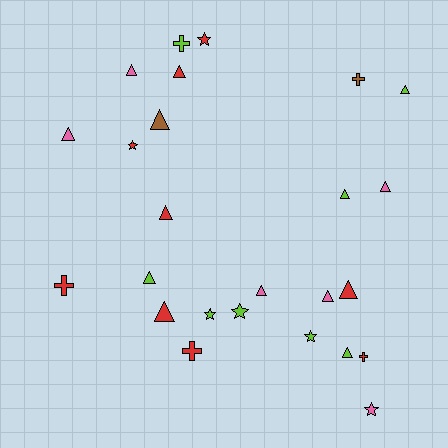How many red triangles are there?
There are 4 red triangles.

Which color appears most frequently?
Red, with 9 objects.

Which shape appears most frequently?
Triangle, with 14 objects.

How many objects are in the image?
There are 25 objects.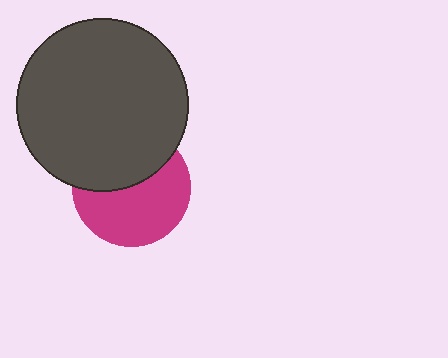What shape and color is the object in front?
The object in front is a dark gray circle.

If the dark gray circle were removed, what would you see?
You would see the complete magenta circle.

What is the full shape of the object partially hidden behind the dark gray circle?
The partially hidden object is a magenta circle.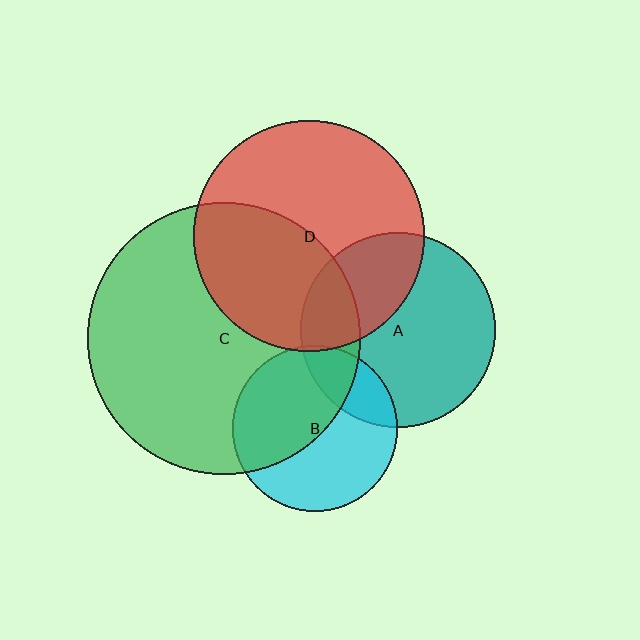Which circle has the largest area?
Circle C (green).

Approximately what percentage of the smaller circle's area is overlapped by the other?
Approximately 35%.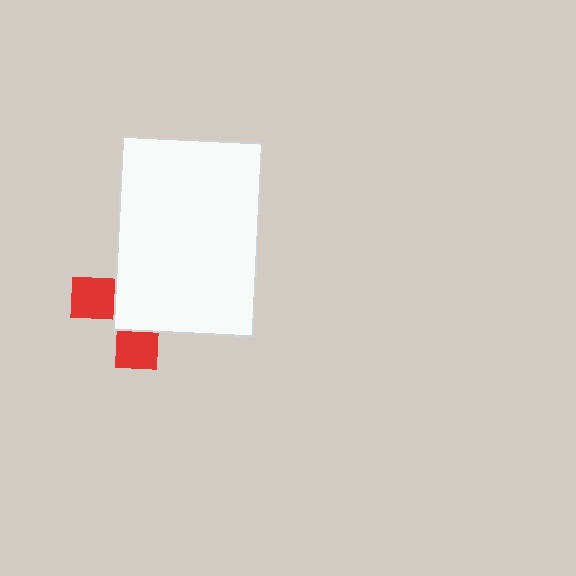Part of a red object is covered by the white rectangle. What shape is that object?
It is a cross.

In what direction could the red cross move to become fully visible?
The red cross could move toward the lower-left. That would shift it out from behind the white rectangle entirely.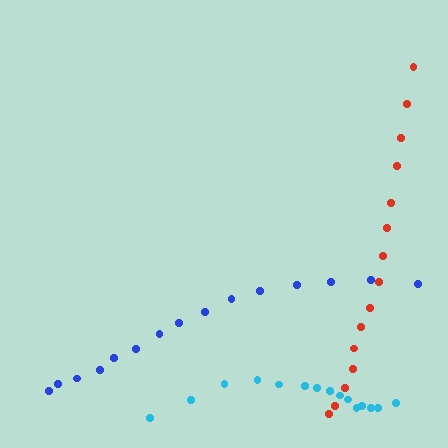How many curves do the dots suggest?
There are 3 distinct paths.